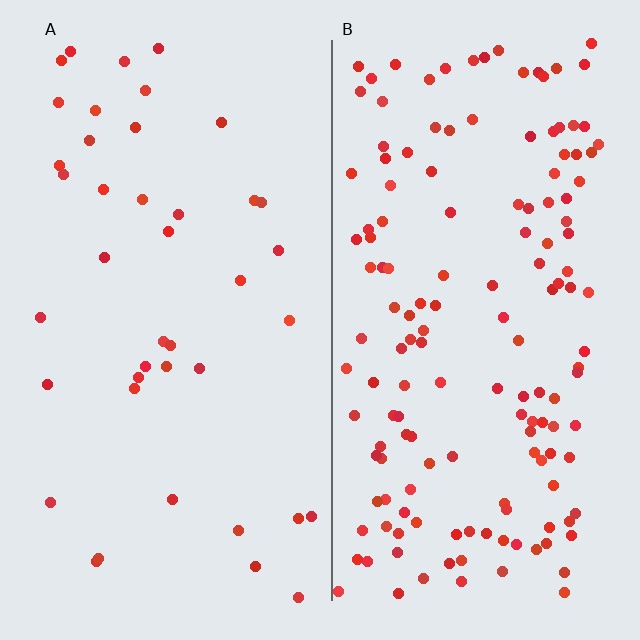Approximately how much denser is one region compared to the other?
Approximately 3.7× — region B over region A.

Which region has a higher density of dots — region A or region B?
B (the right).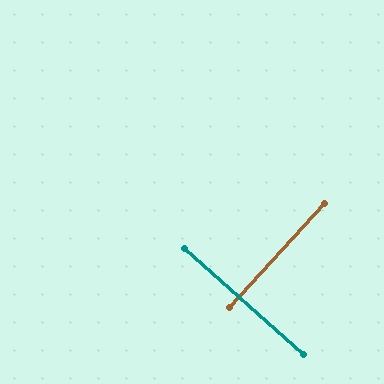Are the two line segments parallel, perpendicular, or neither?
Perpendicular — they meet at approximately 89°.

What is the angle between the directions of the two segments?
Approximately 89 degrees.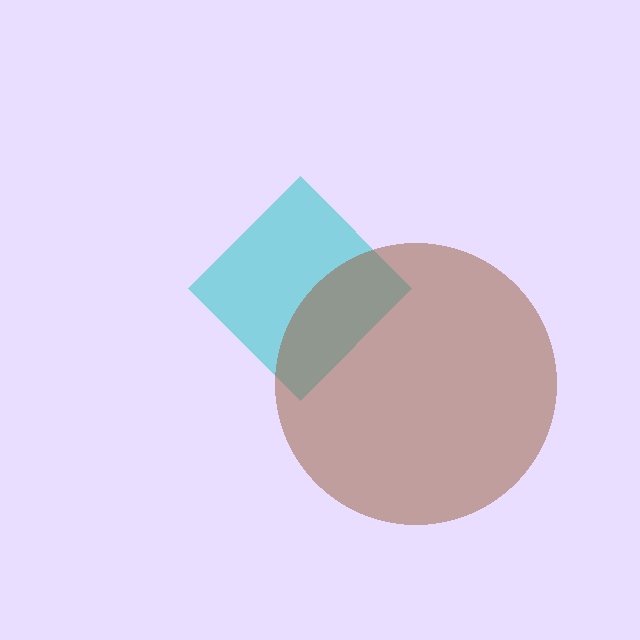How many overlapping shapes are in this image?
There are 2 overlapping shapes in the image.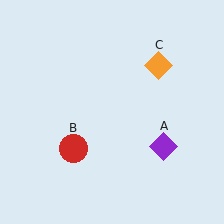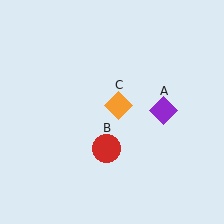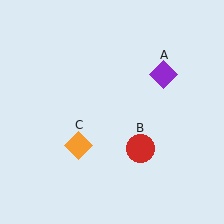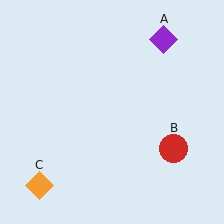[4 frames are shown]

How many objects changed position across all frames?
3 objects changed position: purple diamond (object A), red circle (object B), orange diamond (object C).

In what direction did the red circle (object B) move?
The red circle (object B) moved right.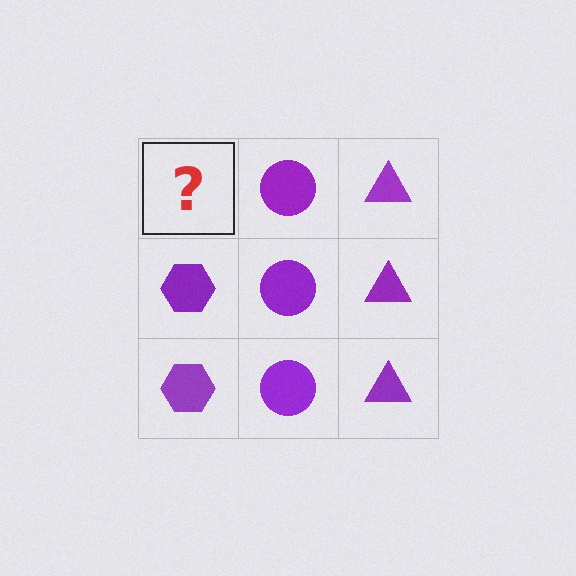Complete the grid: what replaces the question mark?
The question mark should be replaced with a purple hexagon.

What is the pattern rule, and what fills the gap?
The rule is that each column has a consistent shape. The gap should be filled with a purple hexagon.